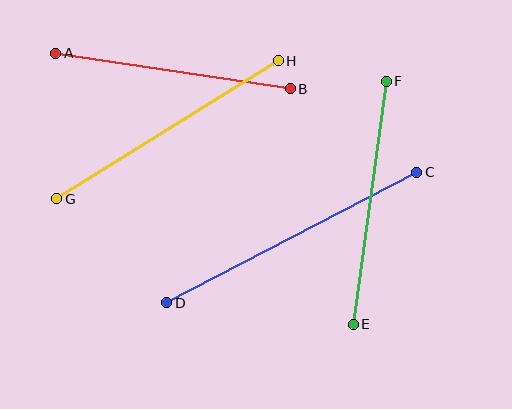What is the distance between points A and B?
The distance is approximately 237 pixels.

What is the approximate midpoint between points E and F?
The midpoint is at approximately (370, 203) pixels.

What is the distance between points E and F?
The distance is approximately 245 pixels.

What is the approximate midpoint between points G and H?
The midpoint is at approximately (167, 130) pixels.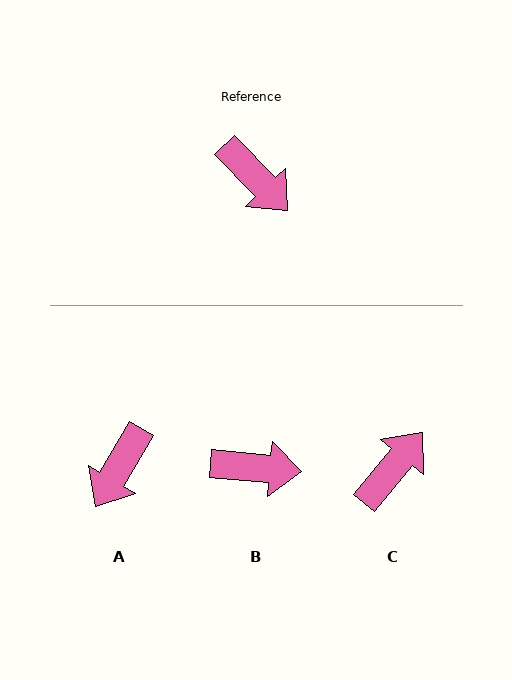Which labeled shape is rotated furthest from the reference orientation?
C, about 97 degrees away.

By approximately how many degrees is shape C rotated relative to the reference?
Approximately 97 degrees counter-clockwise.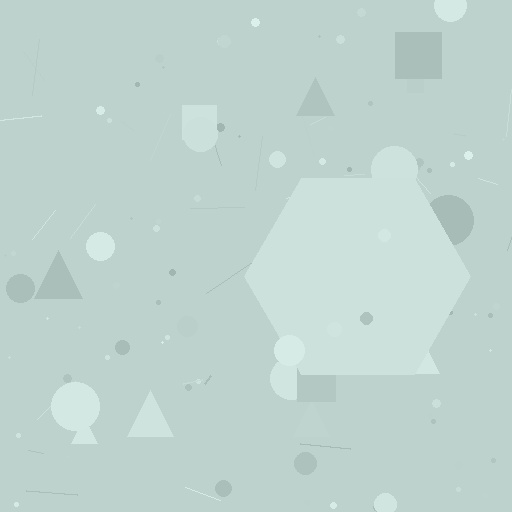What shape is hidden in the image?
A hexagon is hidden in the image.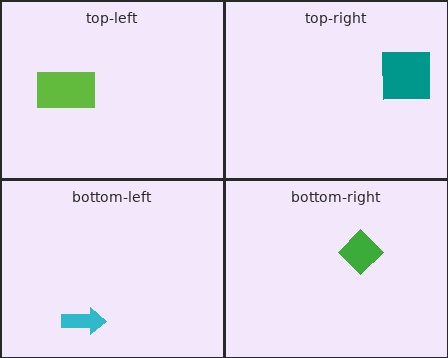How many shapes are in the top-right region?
1.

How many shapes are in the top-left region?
1.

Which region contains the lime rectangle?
The top-left region.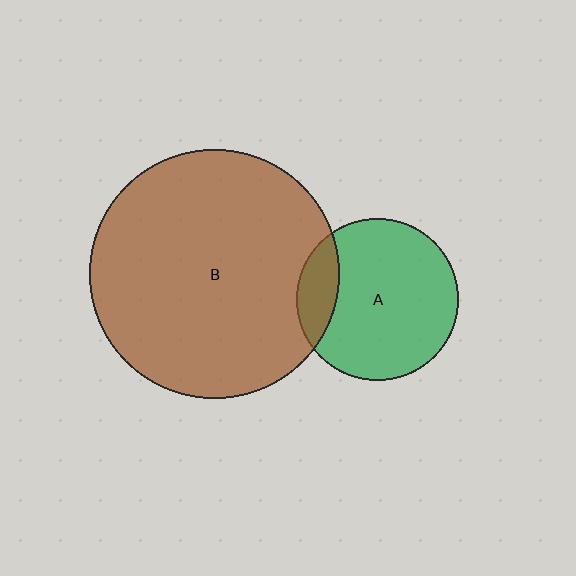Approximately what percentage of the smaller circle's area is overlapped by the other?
Approximately 15%.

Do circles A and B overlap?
Yes.